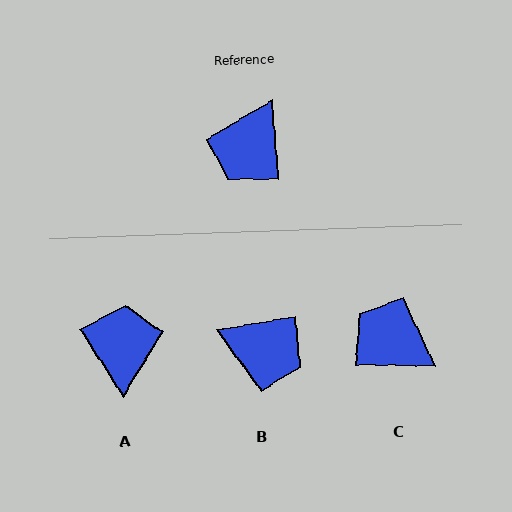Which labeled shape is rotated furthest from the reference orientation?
A, about 152 degrees away.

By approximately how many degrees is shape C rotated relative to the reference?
Approximately 95 degrees clockwise.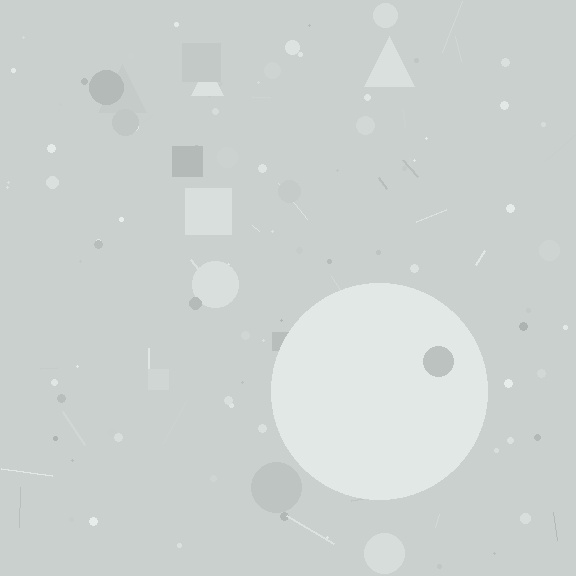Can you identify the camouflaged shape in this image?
The camouflaged shape is a circle.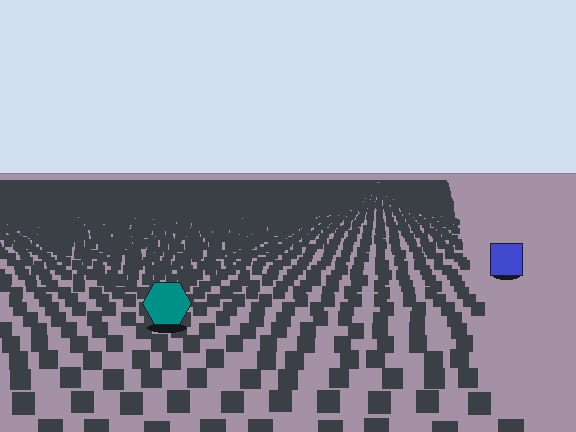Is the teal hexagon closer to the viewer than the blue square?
Yes. The teal hexagon is closer — you can tell from the texture gradient: the ground texture is coarser near it.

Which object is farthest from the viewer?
The blue square is farthest from the viewer. It appears smaller and the ground texture around it is denser.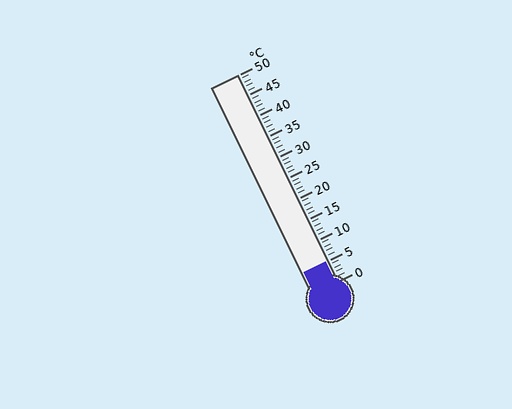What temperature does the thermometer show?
The thermometer shows approximately 5°C.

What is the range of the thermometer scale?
The thermometer scale ranges from 0°C to 50°C.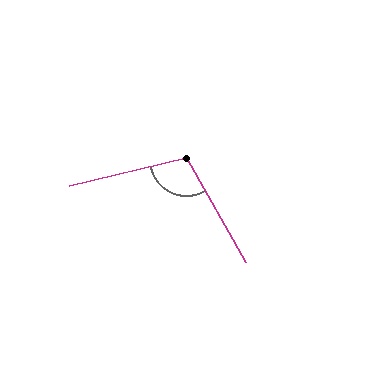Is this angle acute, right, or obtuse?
It is obtuse.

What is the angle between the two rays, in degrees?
Approximately 106 degrees.